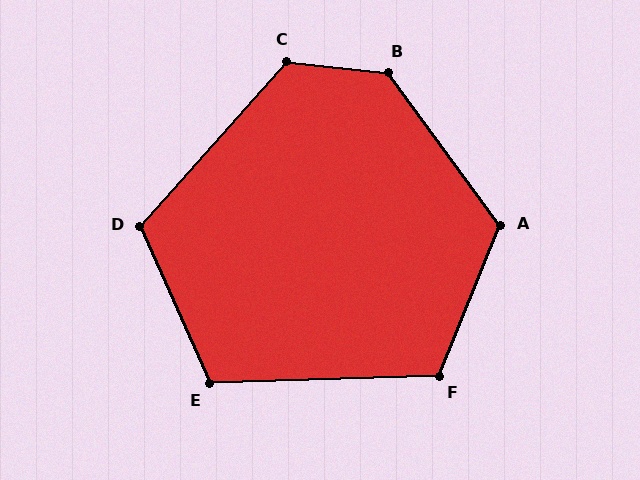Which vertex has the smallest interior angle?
E, at approximately 112 degrees.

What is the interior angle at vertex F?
Approximately 114 degrees (obtuse).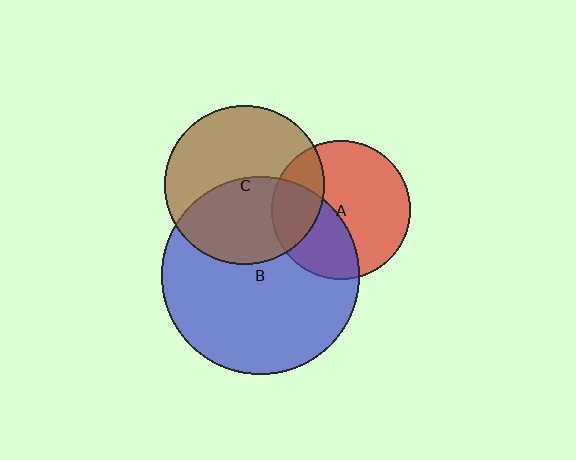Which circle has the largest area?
Circle B (blue).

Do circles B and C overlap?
Yes.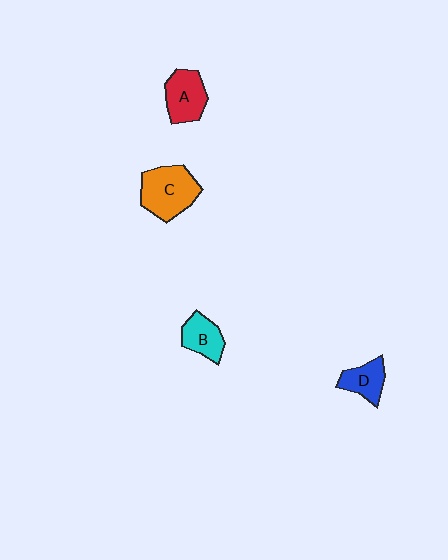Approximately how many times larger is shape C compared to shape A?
Approximately 1.3 times.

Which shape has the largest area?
Shape C (orange).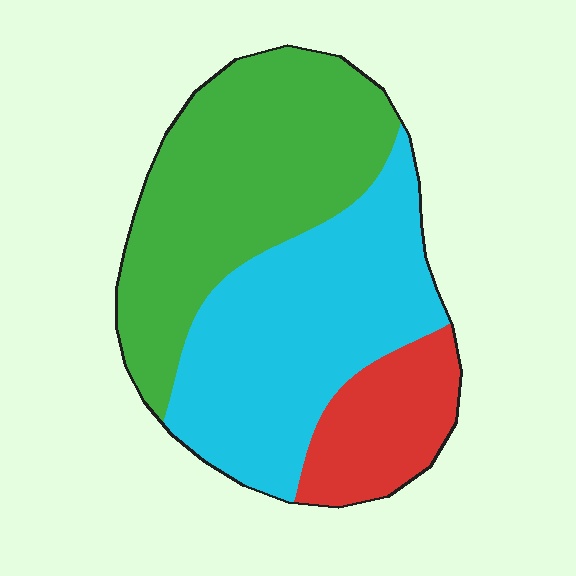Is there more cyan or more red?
Cyan.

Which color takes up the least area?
Red, at roughly 15%.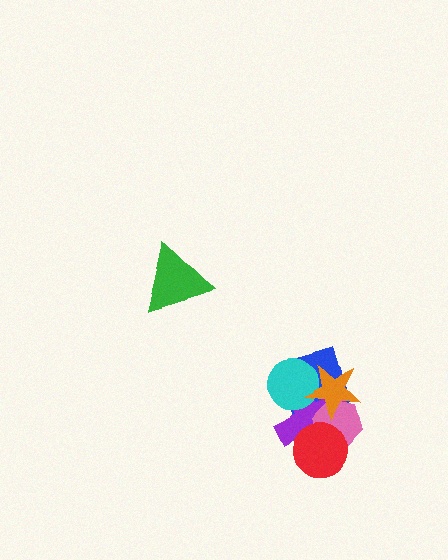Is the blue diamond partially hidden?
Yes, it is partially covered by another shape.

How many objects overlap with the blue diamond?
4 objects overlap with the blue diamond.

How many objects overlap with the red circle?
2 objects overlap with the red circle.